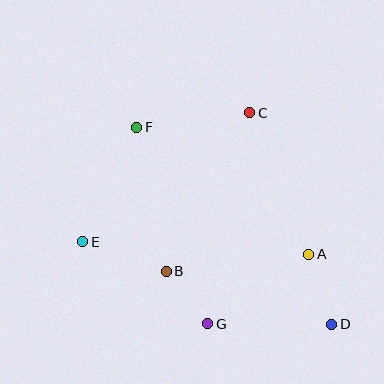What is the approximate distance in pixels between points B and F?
The distance between B and F is approximately 147 pixels.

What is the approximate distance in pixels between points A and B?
The distance between A and B is approximately 144 pixels.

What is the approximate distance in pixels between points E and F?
The distance between E and F is approximately 127 pixels.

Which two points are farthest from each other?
Points D and F are farthest from each other.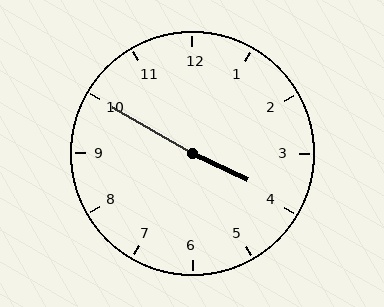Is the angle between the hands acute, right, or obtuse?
It is obtuse.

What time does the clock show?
3:50.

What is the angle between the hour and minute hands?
Approximately 175 degrees.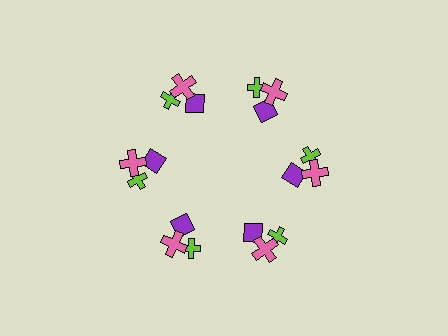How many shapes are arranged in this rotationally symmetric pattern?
There are 18 shapes, arranged in 6 groups of 3.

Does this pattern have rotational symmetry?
Yes, this pattern has 6-fold rotational symmetry. It looks the same after rotating 60 degrees around the center.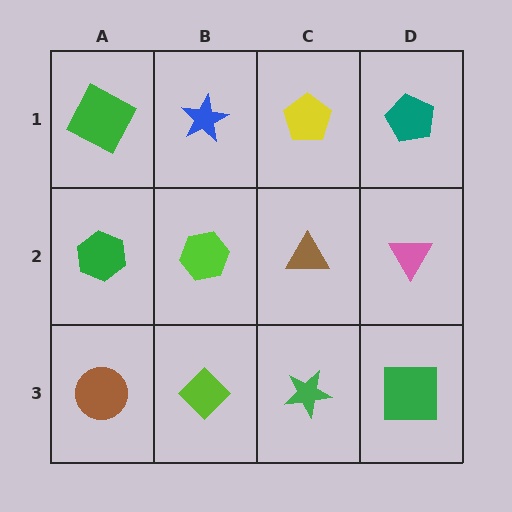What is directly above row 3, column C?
A brown triangle.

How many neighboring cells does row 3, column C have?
3.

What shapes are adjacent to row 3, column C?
A brown triangle (row 2, column C), a lime diamond (row 3, column B), a green square (row 3, column D).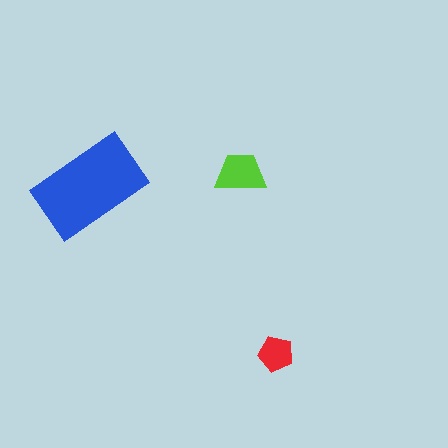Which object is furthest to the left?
The blue rectangle is leftmost.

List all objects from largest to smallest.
The blue rectangle, the lime trapezoid, the red pentagon.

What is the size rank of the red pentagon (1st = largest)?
3rd.